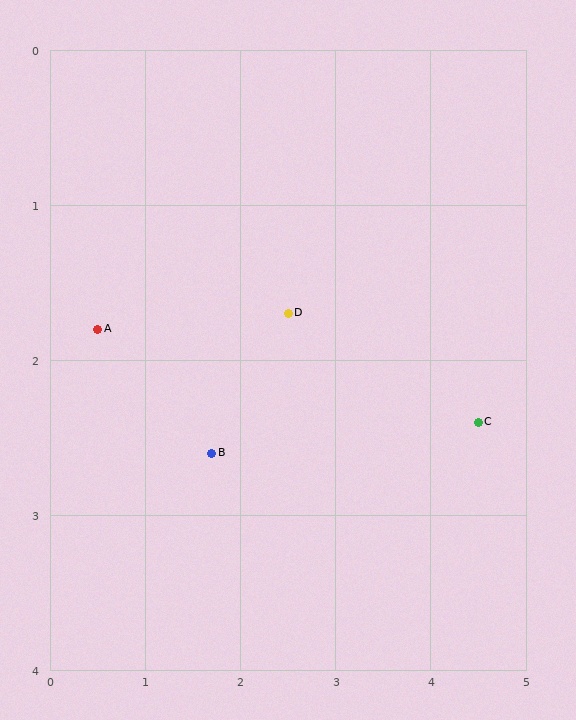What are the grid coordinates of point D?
Point D is at approximately (2.5, 1.7).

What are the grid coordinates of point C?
Point C is at approximately (4.5, 2.4).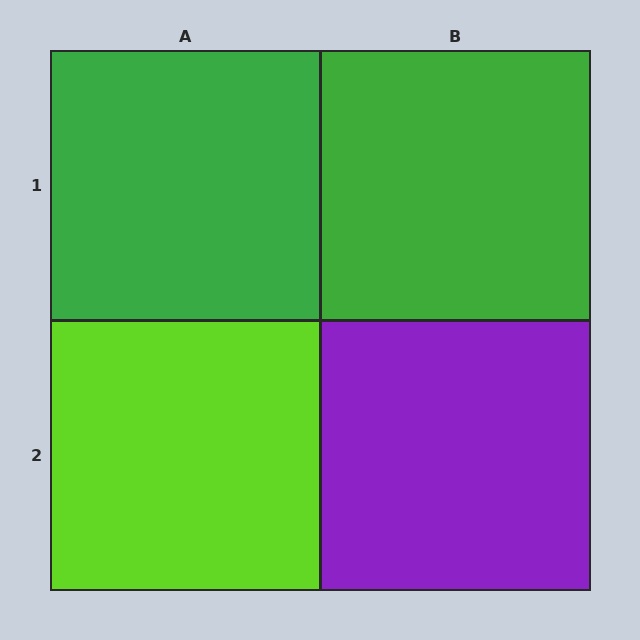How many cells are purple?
1 cell is purple.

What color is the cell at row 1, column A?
Green.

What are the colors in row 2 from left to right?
Lime, purple.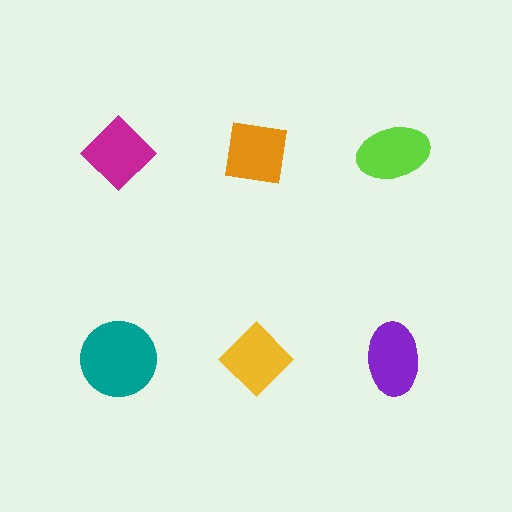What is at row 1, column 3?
A lime ellipse.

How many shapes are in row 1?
3 shapes.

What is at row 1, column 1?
A magenta diamond.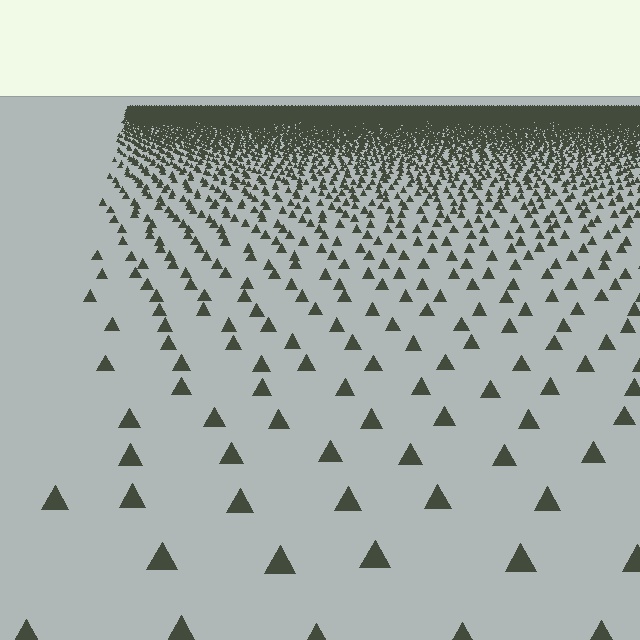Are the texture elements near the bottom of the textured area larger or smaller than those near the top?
Larger. Near the bottom, elements are closer to the viewer and appear at a bigger on-screen size.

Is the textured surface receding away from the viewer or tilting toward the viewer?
The surface is receding away from the viewer. Texture elements get smaller and denser toward the top.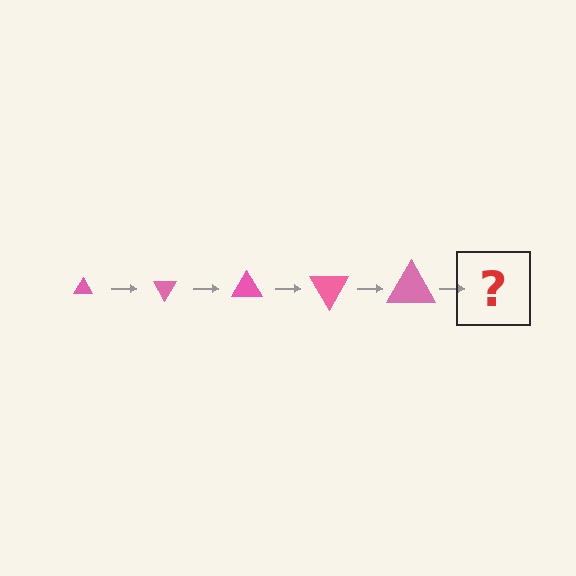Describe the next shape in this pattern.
It should be a triangle, larger than the previous one and rotated 300 degrees from the start.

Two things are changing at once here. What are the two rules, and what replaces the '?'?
The two rules are that the triangle grows larger each step and it rotates 60 degrees each step. The '?' should be a triangle, larger than the previous one and rotated 300 degrees from the start.